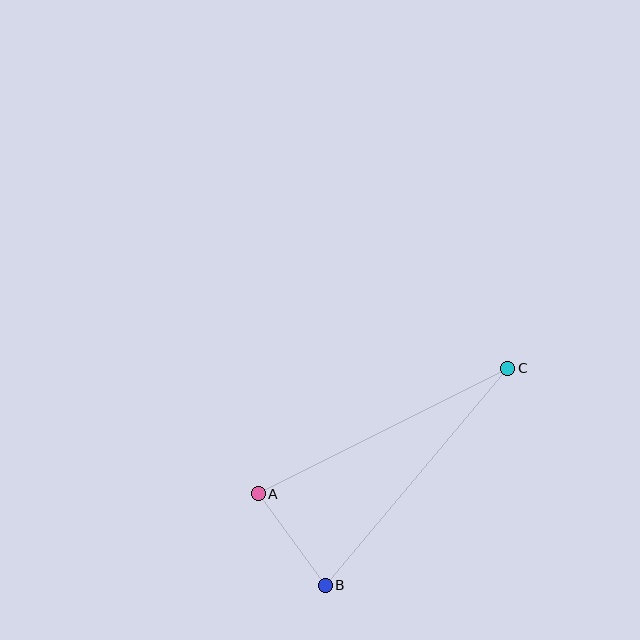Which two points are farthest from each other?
Points B and C are farthest from each other.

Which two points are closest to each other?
Points A and B are closest to each other.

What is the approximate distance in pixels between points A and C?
The distance between A and C is approximately 279 pixels.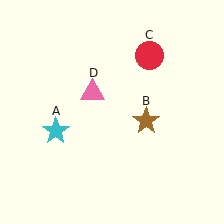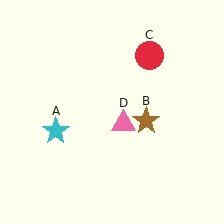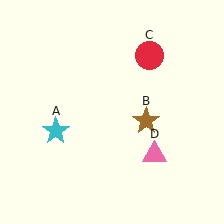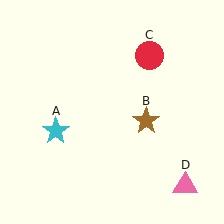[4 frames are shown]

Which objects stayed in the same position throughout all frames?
Cyan star (object A) and brown star (object B) and red circle (object C) remained stationary.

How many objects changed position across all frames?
1 object changed position: pink triangle (object D).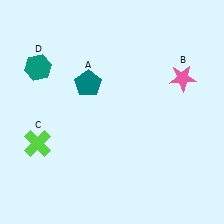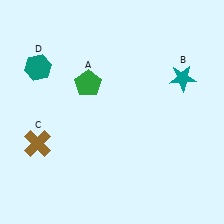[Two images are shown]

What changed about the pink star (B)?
In Image 1, B is pink. In Image 2, it changed to teal.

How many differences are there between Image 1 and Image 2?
There are 3 differences between the two images.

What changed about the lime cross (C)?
In Image 1, C is lime. In Image 2, it changed to brown.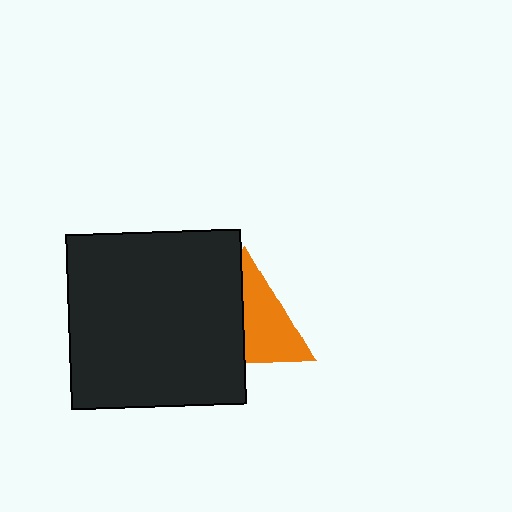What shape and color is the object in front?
The object in front is a black square.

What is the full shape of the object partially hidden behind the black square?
The partially hidden object is an orange triangle.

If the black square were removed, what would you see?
You would see the complete orange triangle.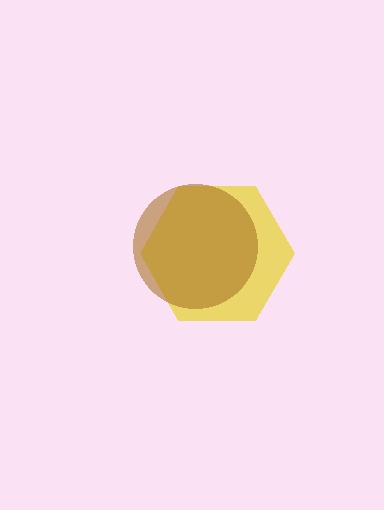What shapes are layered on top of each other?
The layered shapes are: a yellow hexagon, a brown circle.